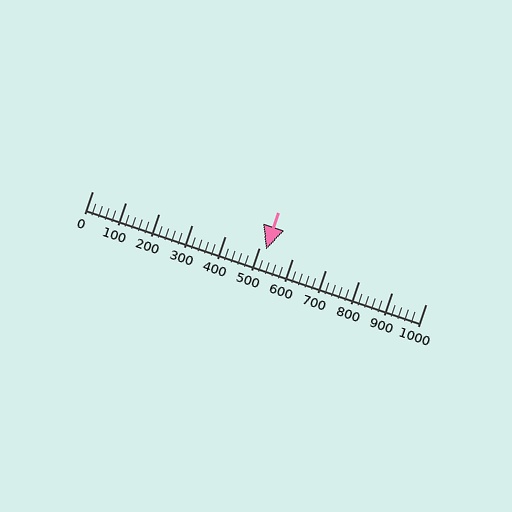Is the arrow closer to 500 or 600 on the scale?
The arrow is closer to 500.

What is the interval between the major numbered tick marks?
The major tick marks are spaced 100 units apart.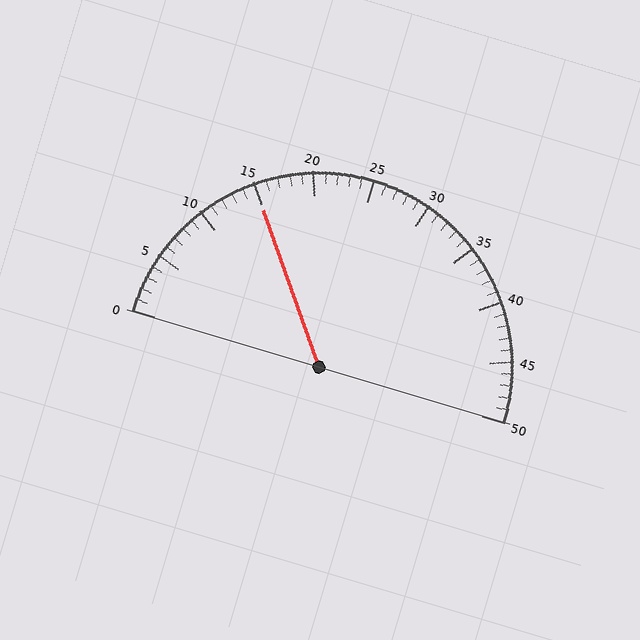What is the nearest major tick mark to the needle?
The nearest major tick mark is 15.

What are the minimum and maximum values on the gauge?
The gauge ranges from 0 to 50.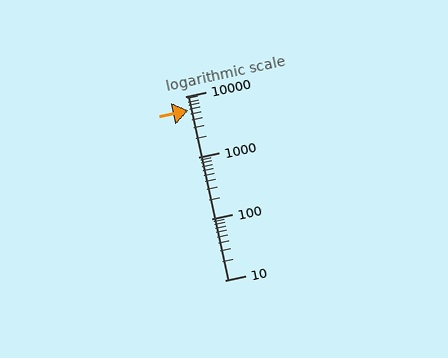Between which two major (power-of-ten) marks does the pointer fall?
The pointer is between 1000 and 10000.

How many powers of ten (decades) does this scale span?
The scale spans 3 decades, from 10 to 10000.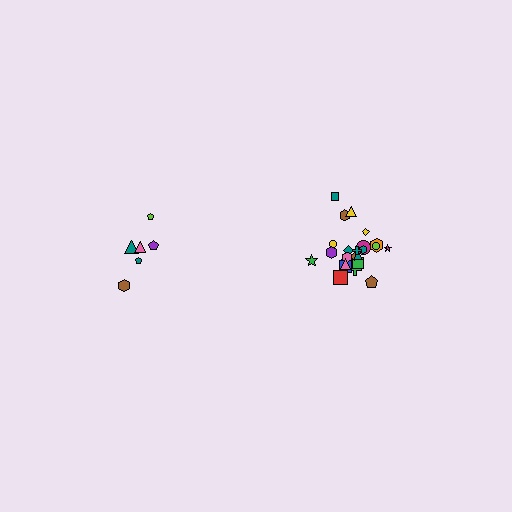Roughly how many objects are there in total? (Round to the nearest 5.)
Roughly 30 objects in total.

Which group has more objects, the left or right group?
The right group.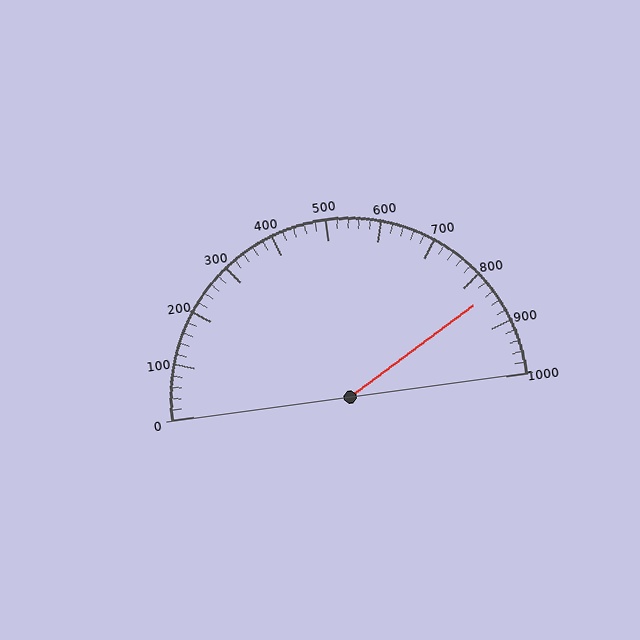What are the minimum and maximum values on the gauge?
The gauge ranges from 0 to 1000.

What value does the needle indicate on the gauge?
The needle indicates approximately 840.